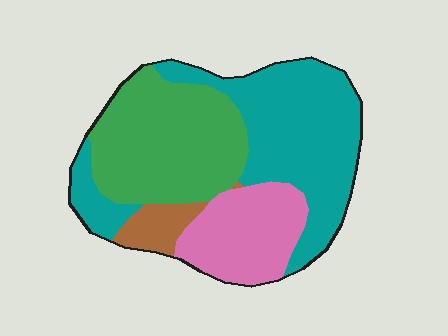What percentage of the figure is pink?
Pink covers about 20% of the figure.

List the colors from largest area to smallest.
From largest to smallest: teal, green, pink, brown.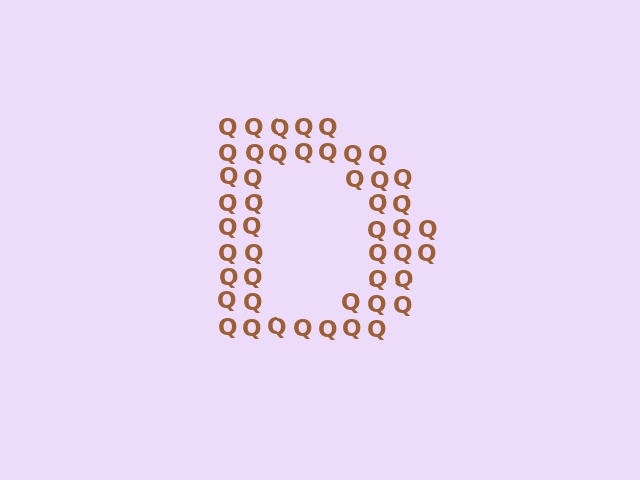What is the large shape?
The large shape is the letter D.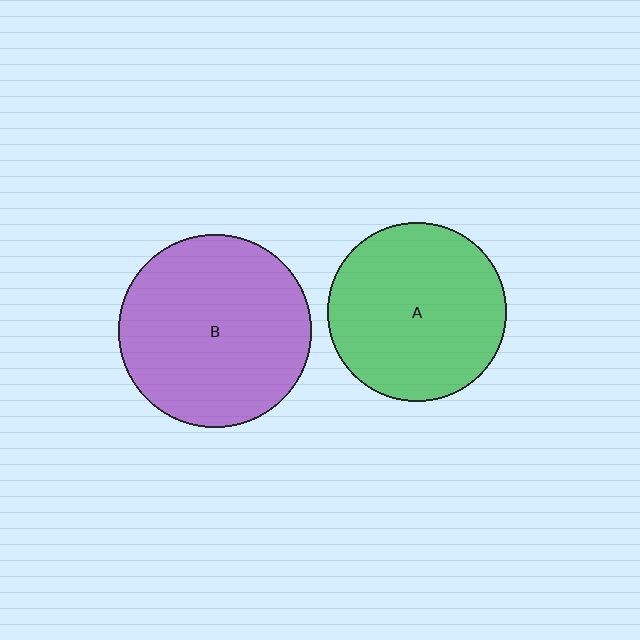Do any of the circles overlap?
No, none of the circles overlap.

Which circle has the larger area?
Circle B (purple).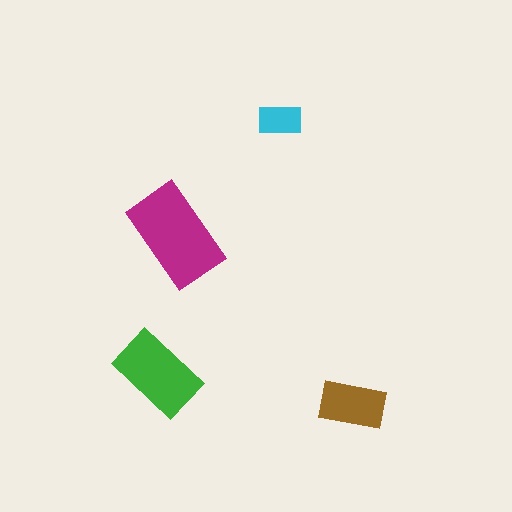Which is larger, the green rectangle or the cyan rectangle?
The green one.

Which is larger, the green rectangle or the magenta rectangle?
The magenta one.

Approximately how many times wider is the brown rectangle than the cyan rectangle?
About 1.5 times wider.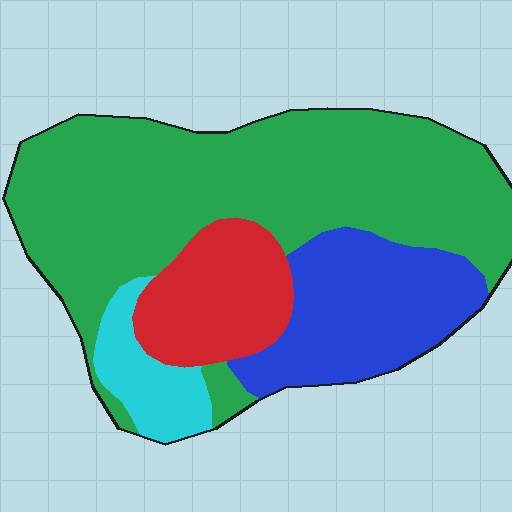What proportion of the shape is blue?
Blue covers roughly 20% of the shape.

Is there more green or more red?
Green.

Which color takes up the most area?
Green, at roughly 55%.